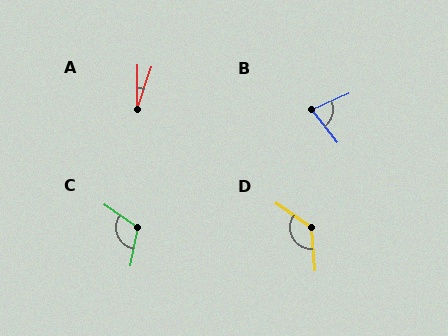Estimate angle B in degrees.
Approximately 76 degrees.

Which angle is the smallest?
A, at approximately 18 degrees.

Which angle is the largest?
D, at approximately 129 degrees.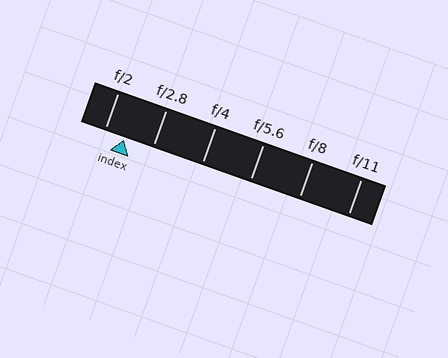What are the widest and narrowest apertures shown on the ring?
The widest aperture shown is f/2 and the narrowest is f/11.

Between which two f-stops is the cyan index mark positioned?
The index mark is between f/2 and f/2.8.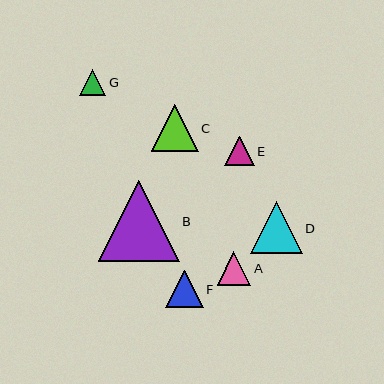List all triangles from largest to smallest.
From largest to smallest: B, D, C, F, A, E, G.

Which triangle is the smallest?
Triangle G is the smallest with a size of approximately 26 pixels.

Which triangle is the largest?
Triangle B is the largest with a size of approximately 81 pixels.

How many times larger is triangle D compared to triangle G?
Triangle D is approximately 2.0 times the size of triangle G.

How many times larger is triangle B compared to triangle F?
Triangle B is approximately 2.2 times the size of triangle F.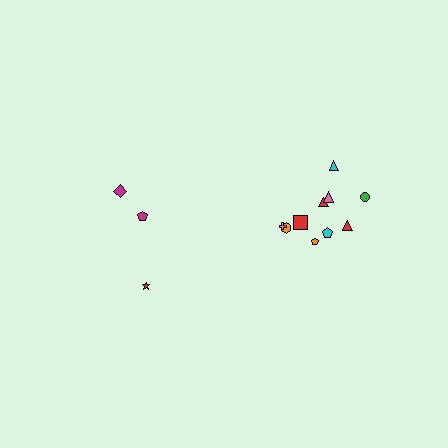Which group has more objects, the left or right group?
The right group.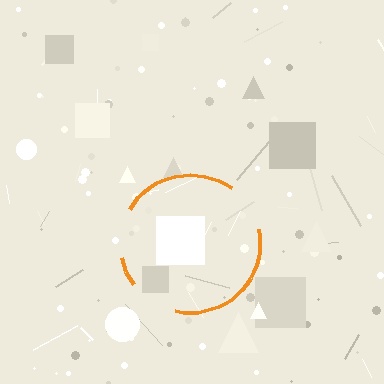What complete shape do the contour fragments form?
The contour fragments form a circle.